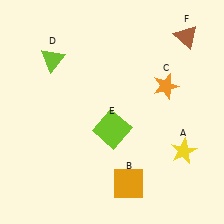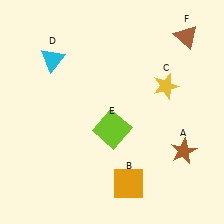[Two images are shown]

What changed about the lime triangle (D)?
In Image 1, D is lime. In Image 2, it changed to cyan.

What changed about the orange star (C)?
In Image 1, C is orange. In Image 2, it changed to yellow.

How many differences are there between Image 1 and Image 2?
There are 3 differences between the two images.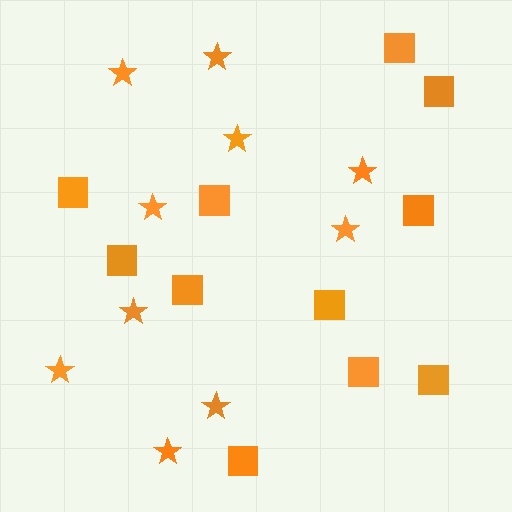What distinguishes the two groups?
There are 2 groups: one group of squares (11) and one group of stars (10).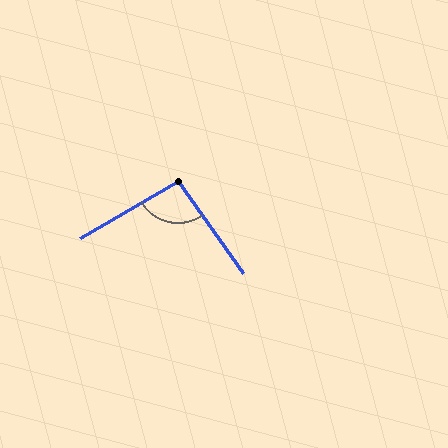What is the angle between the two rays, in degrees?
Approximately 95 degrees.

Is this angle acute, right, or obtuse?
It is approximately a right angle.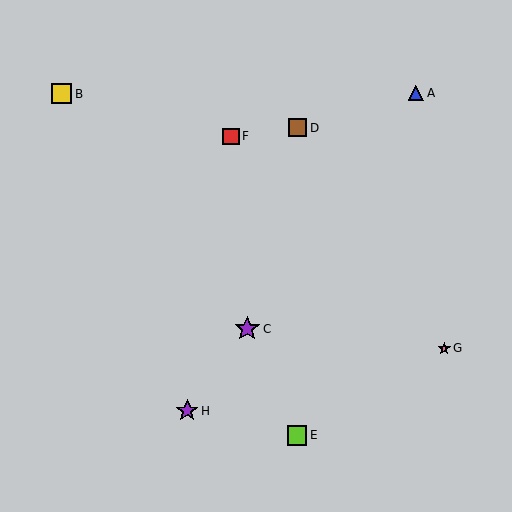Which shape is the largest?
The purple star (labeled C) is the largest.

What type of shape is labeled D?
Shape D is a brown square.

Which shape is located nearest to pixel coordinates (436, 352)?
The pink star (labeled G) at (444, 348) is nearest to that location.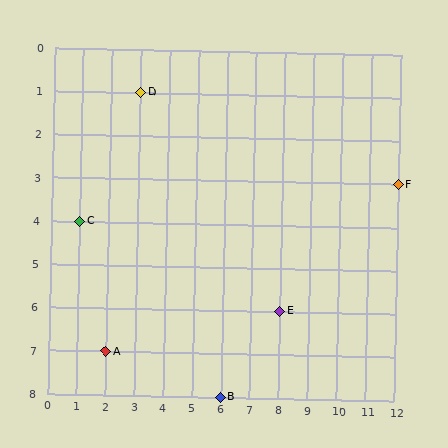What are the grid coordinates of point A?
Point A is at grid coordinates (2, 7).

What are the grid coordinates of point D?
Point D is at grid coordinates (3, 1).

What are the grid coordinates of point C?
Point C is at grid coordinates (1, 4).